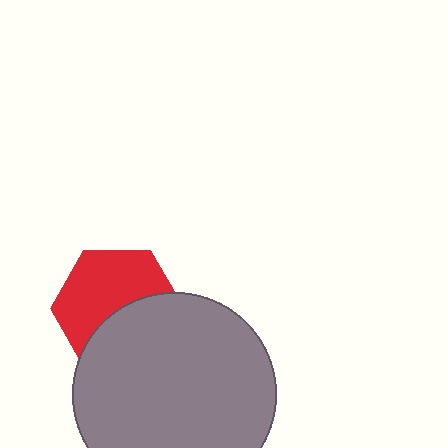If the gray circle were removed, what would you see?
You would see the complete red hexagon.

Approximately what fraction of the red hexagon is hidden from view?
Roughly 43% of the red hexagon is hidden behind the gray circle.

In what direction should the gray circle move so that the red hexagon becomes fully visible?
The gray circle should move down. That is the shortest direction to clear the overlap and leave the red hexagon fully visible.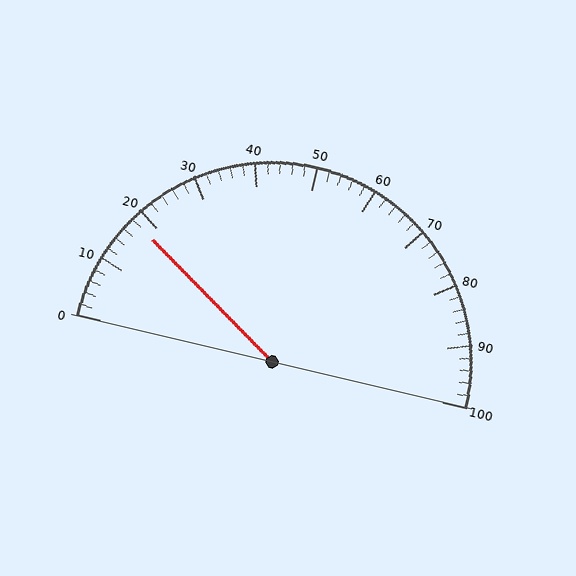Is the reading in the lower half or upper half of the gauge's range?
The reading is in the lower half of the range (0 to 100).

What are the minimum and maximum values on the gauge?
The gauge ranges from 0 to 100.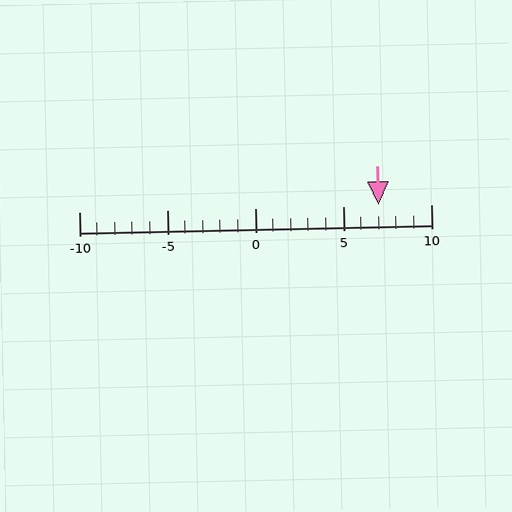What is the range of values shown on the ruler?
The ruler shows values from -10 to 10.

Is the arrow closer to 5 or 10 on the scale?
The arrow is closer to 5.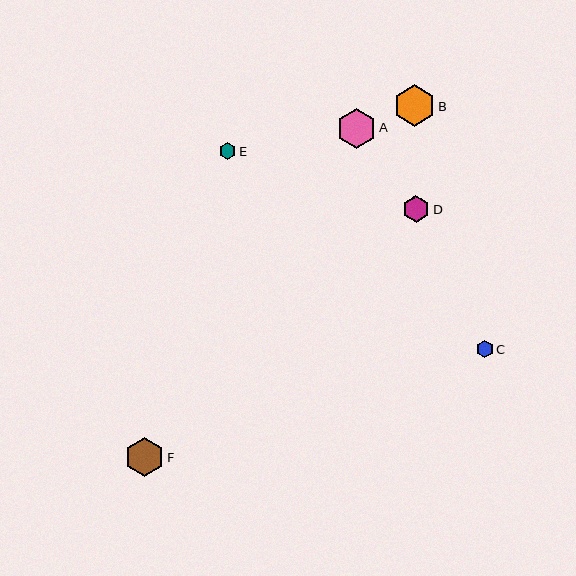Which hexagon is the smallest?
Hexagon E is the smallest with a size of approximately 17 pixels.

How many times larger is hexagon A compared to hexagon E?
Hexagon A is approximately 2.4 times the size of hexagon E.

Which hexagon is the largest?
Hexagon B is the largest with a size of approximately 41 pixels.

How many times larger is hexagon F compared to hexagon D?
Hexagon F is approximately 1.4 times the size of hexagon D.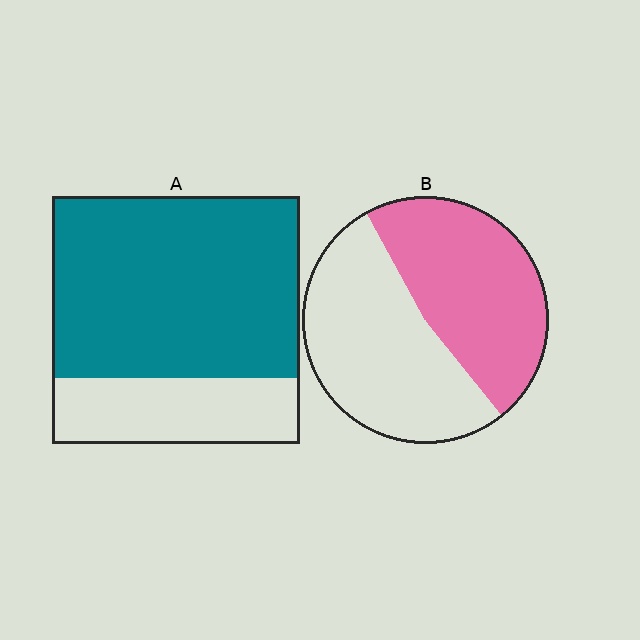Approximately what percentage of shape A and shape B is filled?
A is approximately 75% and B is approximately 45%.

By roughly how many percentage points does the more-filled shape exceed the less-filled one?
By roughly 25 percentage points (A over B).